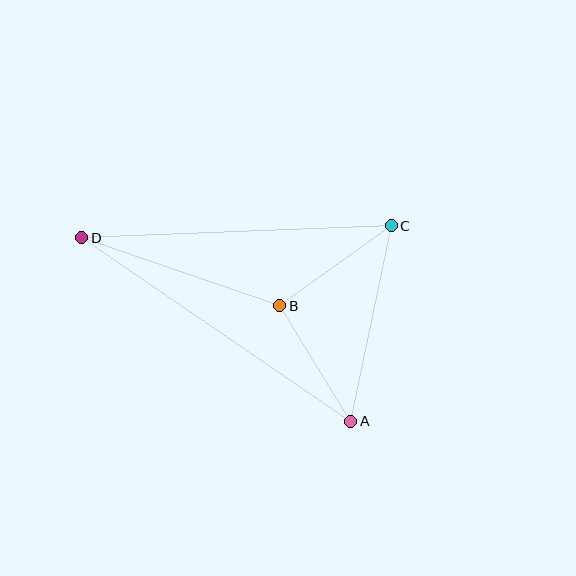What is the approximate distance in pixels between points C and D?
The distance between C and D is approximately 309 pixels.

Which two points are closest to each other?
Points A and B are closest to each other.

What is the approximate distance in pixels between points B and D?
The distance between B and D is approximately 209 pixels.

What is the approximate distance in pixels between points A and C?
The distance between A and C is approximately 199 pixels.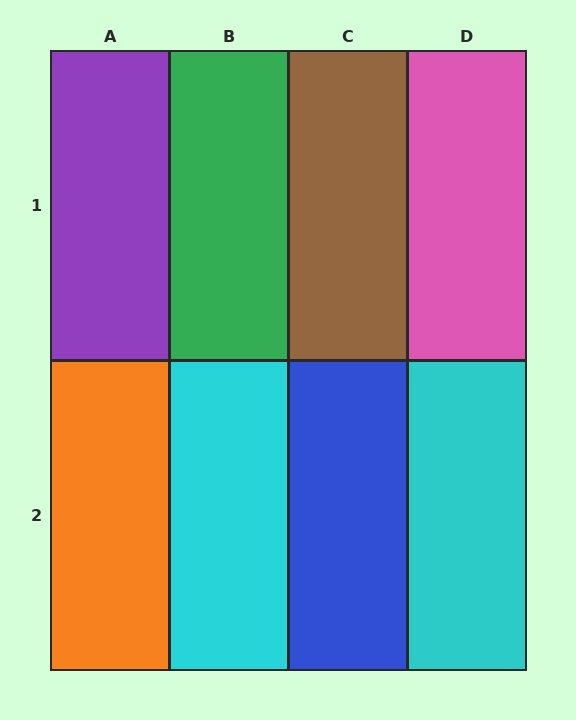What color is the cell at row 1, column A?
Purple.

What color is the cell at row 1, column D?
Pink.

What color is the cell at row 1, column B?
Green.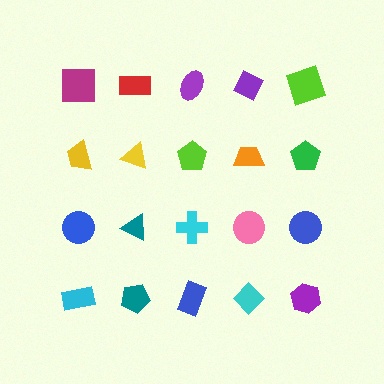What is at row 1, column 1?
A magenta square.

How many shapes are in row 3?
5 shapes.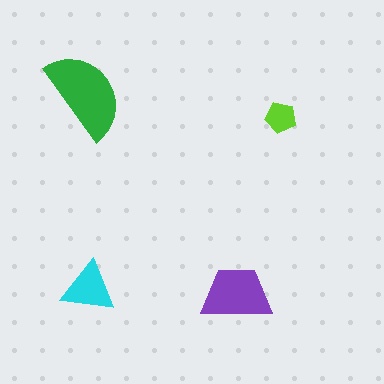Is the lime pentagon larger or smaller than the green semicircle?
Smaller.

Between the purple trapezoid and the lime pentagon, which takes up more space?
The purple trapezoid.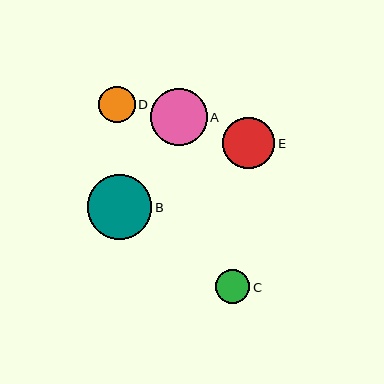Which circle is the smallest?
Circle C is the smallest with a size of approximately 35 pixels.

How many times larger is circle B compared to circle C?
Circle B is approximately 1.9 times the size of circle C.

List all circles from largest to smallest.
From largest to smallest: B, A, E, D, C.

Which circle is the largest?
Circle B is the largest with a size of approximately 65 pixels.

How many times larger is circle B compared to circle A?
Circle B is approximately 1.1 times the size of circle A.